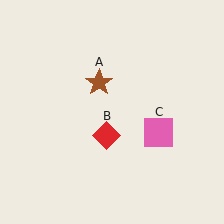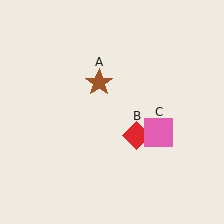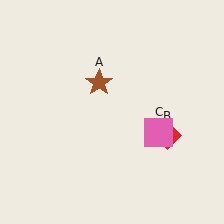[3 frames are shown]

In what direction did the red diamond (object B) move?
The red diamond (object B) moved right.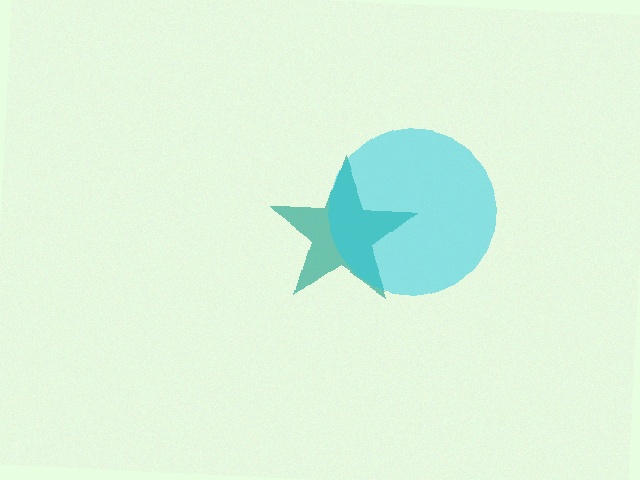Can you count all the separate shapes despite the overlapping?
Yes, there are 2 separate shapes.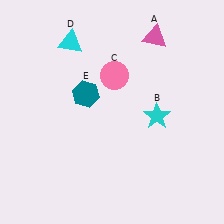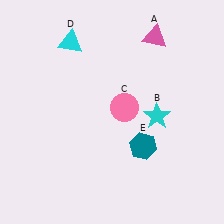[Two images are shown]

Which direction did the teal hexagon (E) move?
The teal hexagon (E) moved right.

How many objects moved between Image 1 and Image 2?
2 objects moved between the two images.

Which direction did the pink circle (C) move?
The pink circle (C) moved down.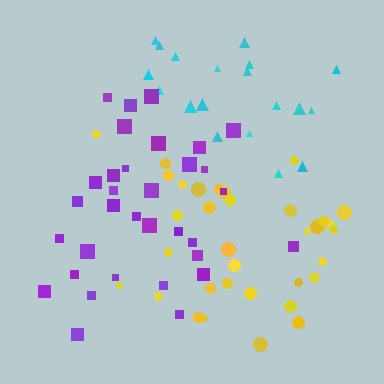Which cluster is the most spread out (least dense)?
Cyan.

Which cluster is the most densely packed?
Yellow.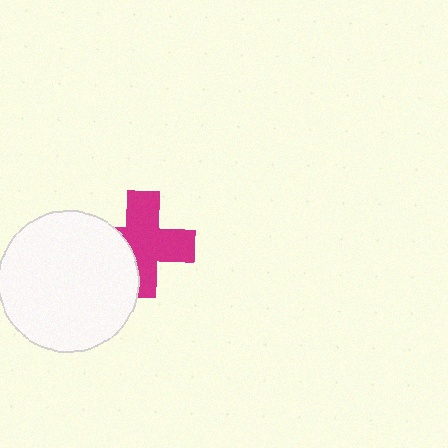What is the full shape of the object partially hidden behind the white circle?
The partially hidden object is a magenta cross.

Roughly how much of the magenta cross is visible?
Most of it is visible (roughly 69%).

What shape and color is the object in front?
The object in front is a white circle.